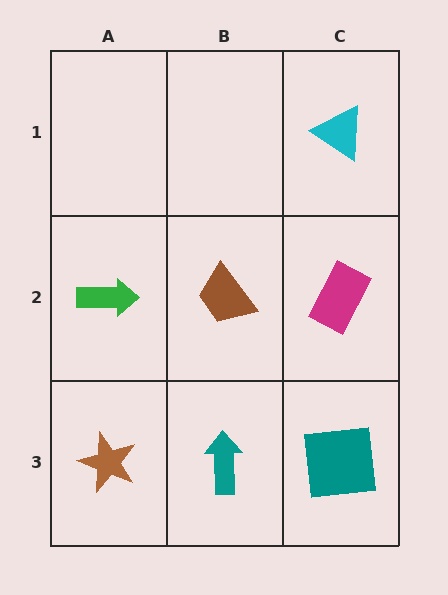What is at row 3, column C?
A teal square.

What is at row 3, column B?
A teal arrow.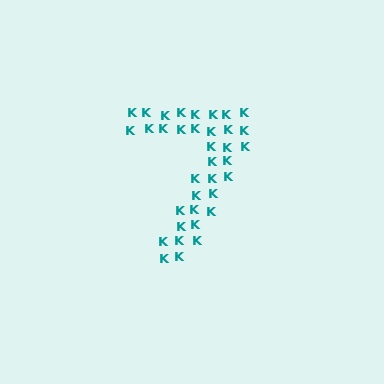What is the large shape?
The large shape is the digit 7.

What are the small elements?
The small elements are letter K's.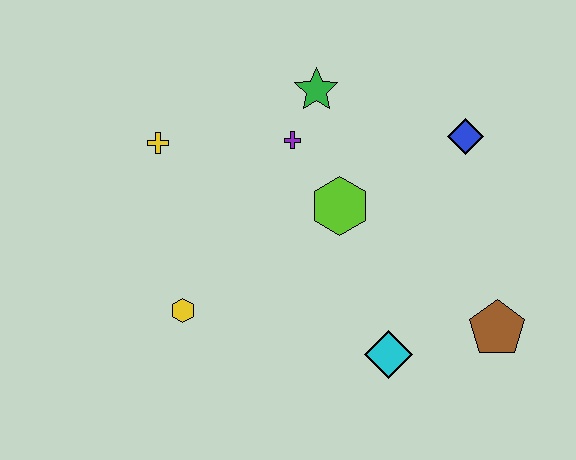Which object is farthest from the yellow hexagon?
The blue diamond is farthest from the yellow hexagon.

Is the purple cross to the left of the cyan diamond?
Yes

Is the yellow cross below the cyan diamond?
No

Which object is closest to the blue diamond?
The lime hexagon is closest to the blue diamond.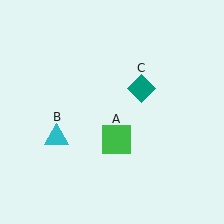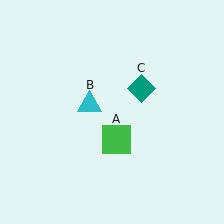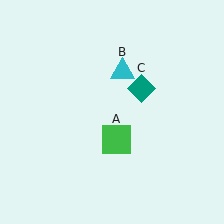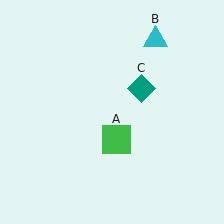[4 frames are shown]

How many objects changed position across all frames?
1 object changed position: cyan triangle (object B).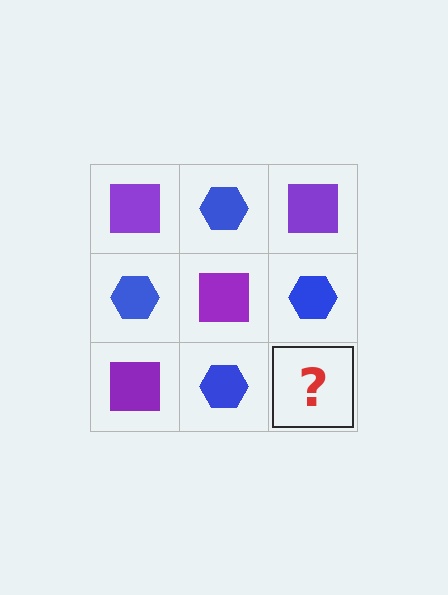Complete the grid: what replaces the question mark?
The question mark should be replaced with a purple square.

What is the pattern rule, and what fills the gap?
The rule is that it alternates purple square and blue hexagon in a checkerboard pattern. The gap should be filled with a purple square.